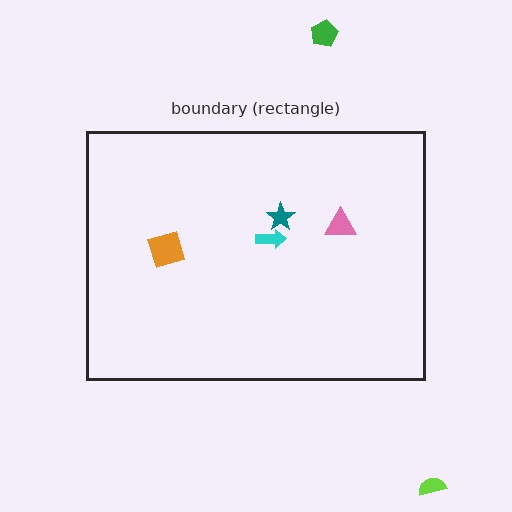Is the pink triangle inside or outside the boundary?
Inside.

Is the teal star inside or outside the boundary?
Inside.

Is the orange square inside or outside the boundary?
Inside.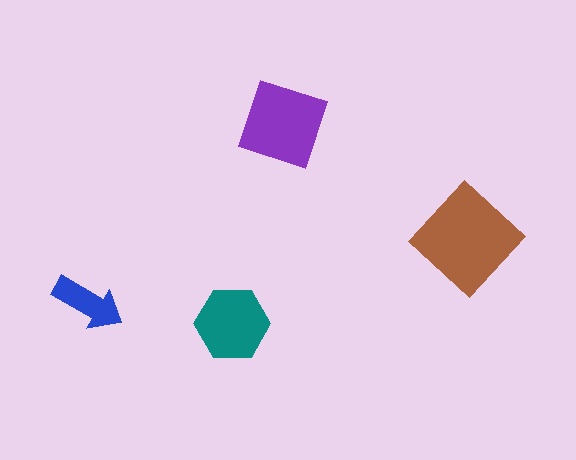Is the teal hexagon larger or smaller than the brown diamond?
Smaller.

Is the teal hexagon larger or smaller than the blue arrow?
Larger.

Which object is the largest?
The brown diamond.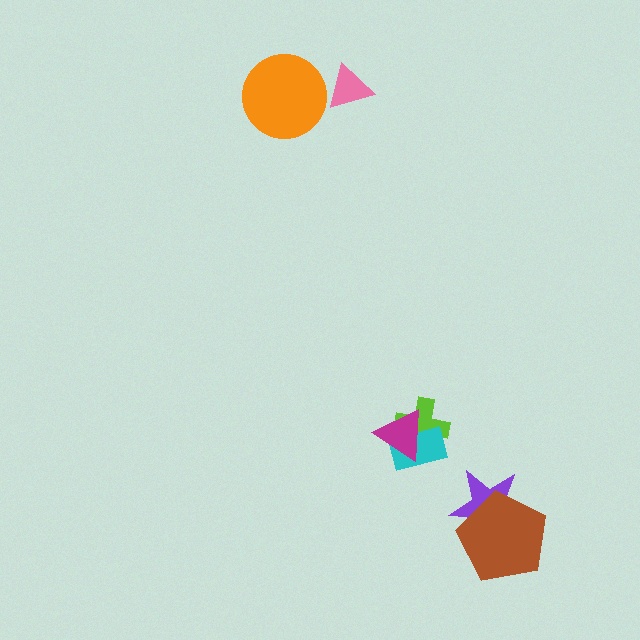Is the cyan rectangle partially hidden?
Yes, it is partially covered by another shape.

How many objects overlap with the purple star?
1 object overlaps with the purple star.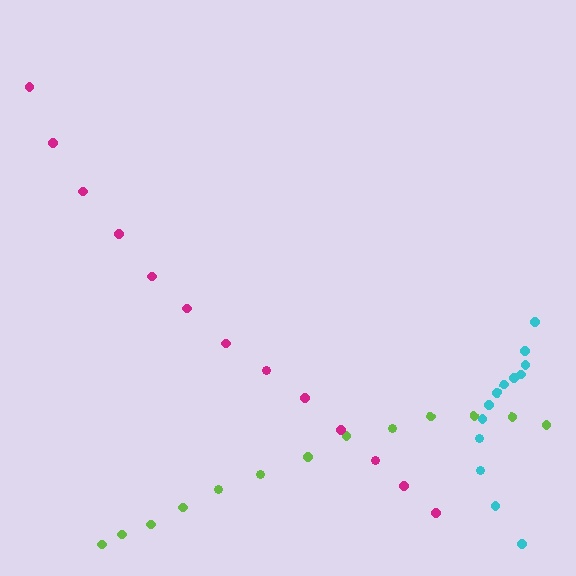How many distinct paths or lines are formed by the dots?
There are 3 distinct paths.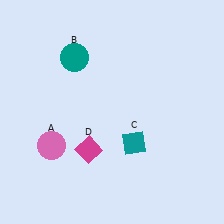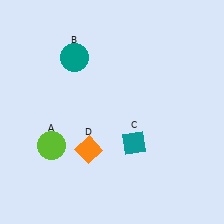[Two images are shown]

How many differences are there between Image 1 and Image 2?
There are 2 differences between the two images.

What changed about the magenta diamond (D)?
In Image 1, D is magenta. In Image 2, it changed to orange.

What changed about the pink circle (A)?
In Image 1, A is pink. In Image 2, it changed to lime.